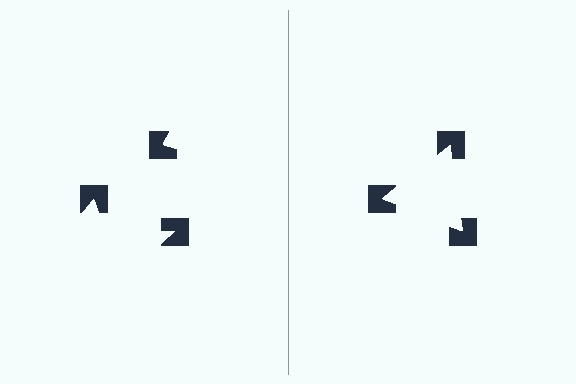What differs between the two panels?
The notched squares are positioned identically on both sides; only the wedge orientations differ. On the right they align to a triangle; on the left they are misaligned.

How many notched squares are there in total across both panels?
6 — 3 on each side.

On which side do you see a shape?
An illusory triangle appears on the right side. On the left side the wedge cuts are rotated, so no coherent shape forms.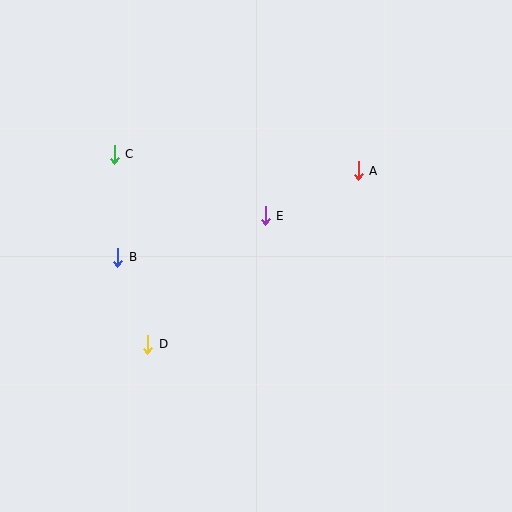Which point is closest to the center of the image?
Point E at (265, 216) is closest to the center.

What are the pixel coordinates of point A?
Point A is at (358, 171).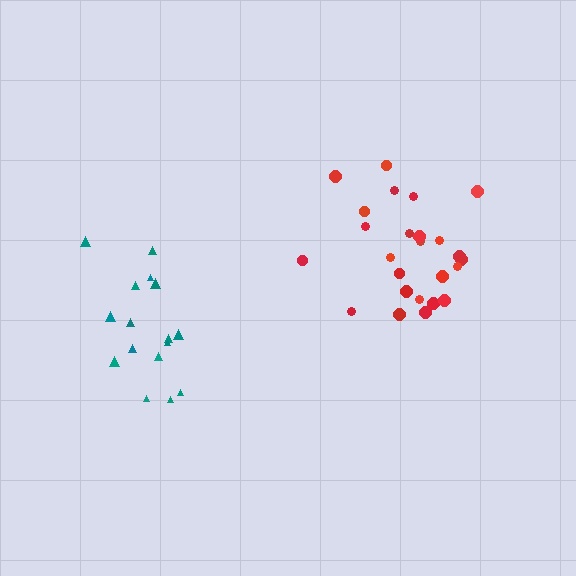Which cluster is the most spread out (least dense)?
Teal.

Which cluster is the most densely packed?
Red.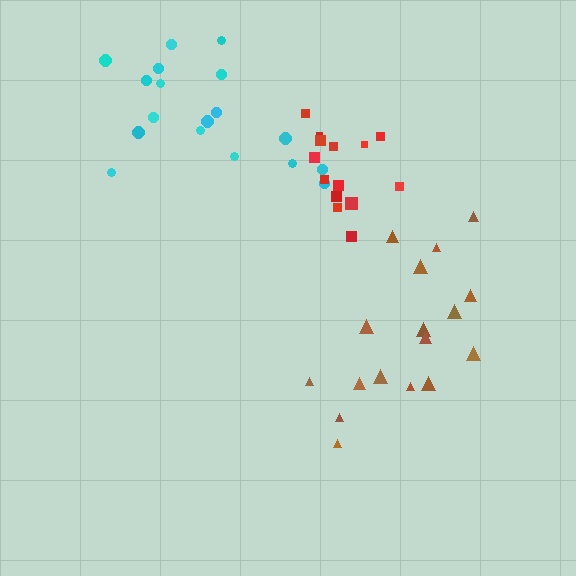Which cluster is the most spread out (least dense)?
Brown.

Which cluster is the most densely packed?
Red.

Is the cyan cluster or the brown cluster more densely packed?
Cyan.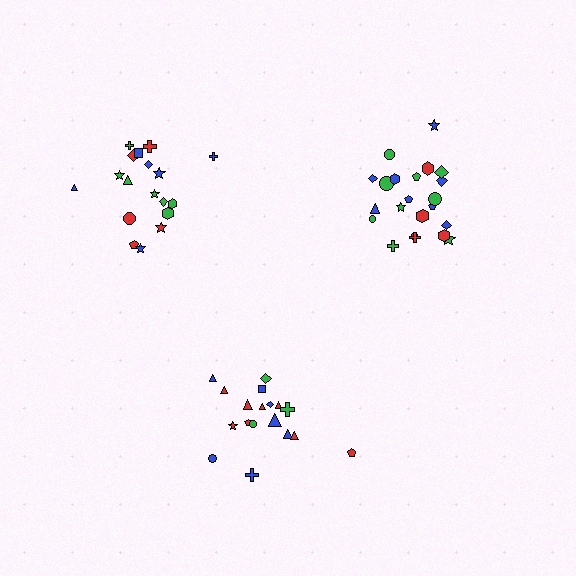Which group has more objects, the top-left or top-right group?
The top-right group.